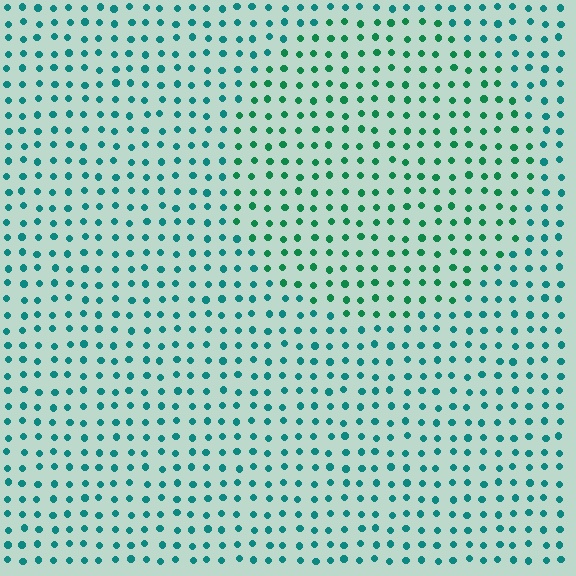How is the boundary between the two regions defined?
The boundary is defined purely by a slight shift in hue (about 29 degrees). Spacing, size, and orientation are identical on both sides.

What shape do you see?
I see a circle.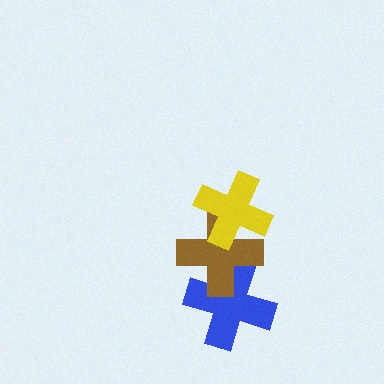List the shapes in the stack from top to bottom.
From top to bottom: the yellow cross, the brown cross, the blue cross.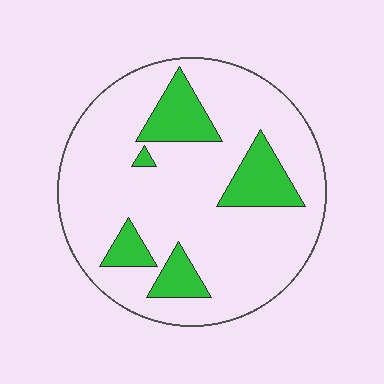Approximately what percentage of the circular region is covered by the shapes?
Approximately 20%.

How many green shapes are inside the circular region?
5.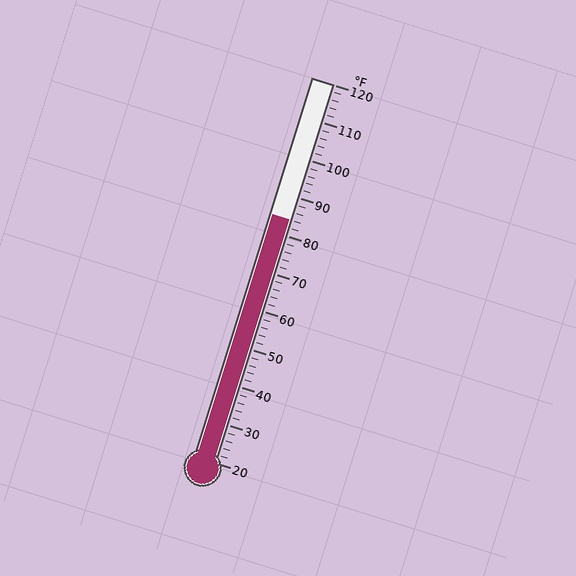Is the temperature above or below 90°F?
The temperature is below 90°F.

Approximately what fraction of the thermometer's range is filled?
The thermometer is filled to approximately 65% of its range.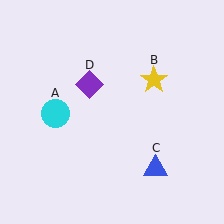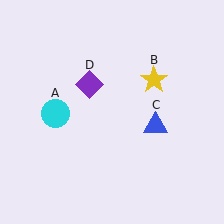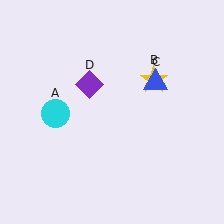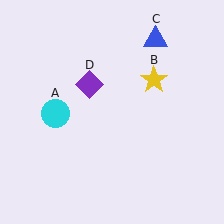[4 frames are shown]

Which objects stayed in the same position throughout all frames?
Cyan circle (object A) and yellow star (object B) and purple diamond (object D) remained stationary.